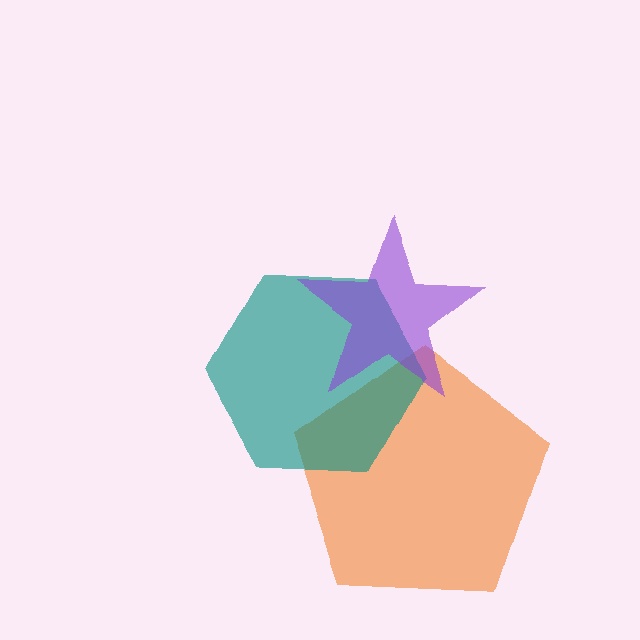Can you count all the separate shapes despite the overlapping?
Yes, there are 3 separate shapes.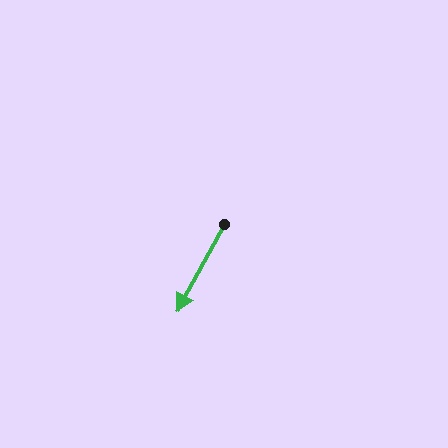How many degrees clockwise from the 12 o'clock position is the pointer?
Approximately 209 degrees.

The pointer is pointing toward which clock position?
Roughly 7 o'clock.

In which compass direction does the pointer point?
Southwest.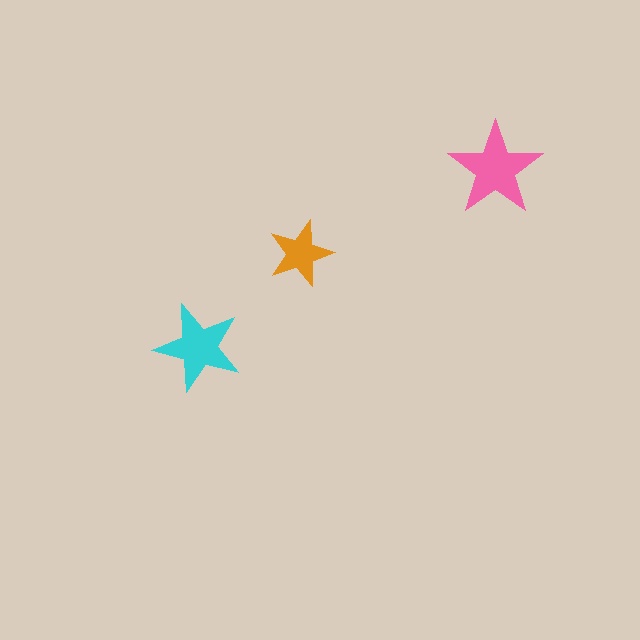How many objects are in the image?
There are 3 objects in the image.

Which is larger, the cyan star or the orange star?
The cyan one.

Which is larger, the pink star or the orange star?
The pink one.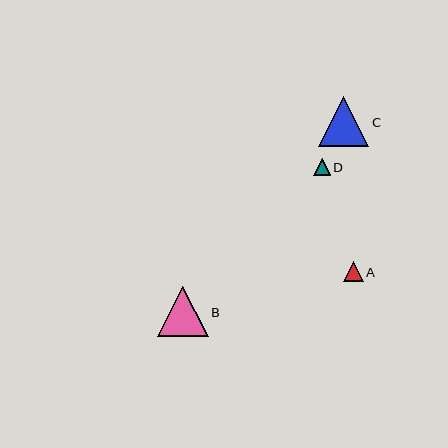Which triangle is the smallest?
Triangle D is the smallest with a size of approximately 17 pixels.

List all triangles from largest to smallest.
From largest to smallest: B, C, A, D.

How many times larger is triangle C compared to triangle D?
Triangle C is approximately 3.0 times the size of triangle D.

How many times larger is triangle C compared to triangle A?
Triangle C is approximately 2.5 times the size of triangle A.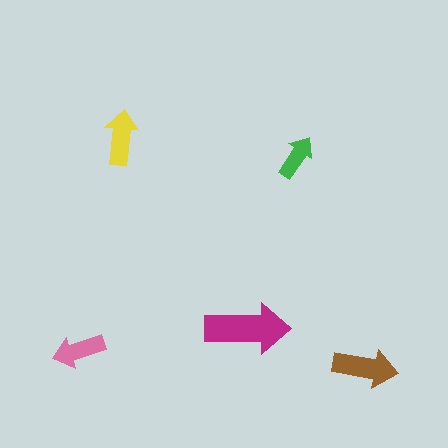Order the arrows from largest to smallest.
the magenta one, the brown one, the yellow one, the pink one, the green one.